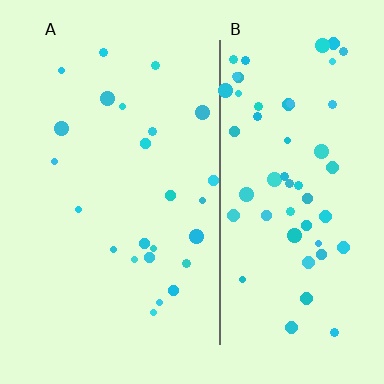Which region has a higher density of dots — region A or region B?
B (the right).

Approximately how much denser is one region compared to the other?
Approximately 2.4× — region B over region A.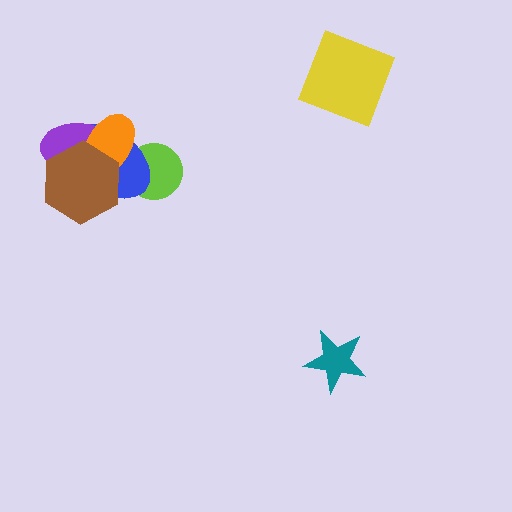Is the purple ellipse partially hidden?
Yes, it is partially covered by another shape.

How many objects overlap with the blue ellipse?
4 objects overlap with the blue ellipse.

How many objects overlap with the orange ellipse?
4 objects overlap with the orange ellipse.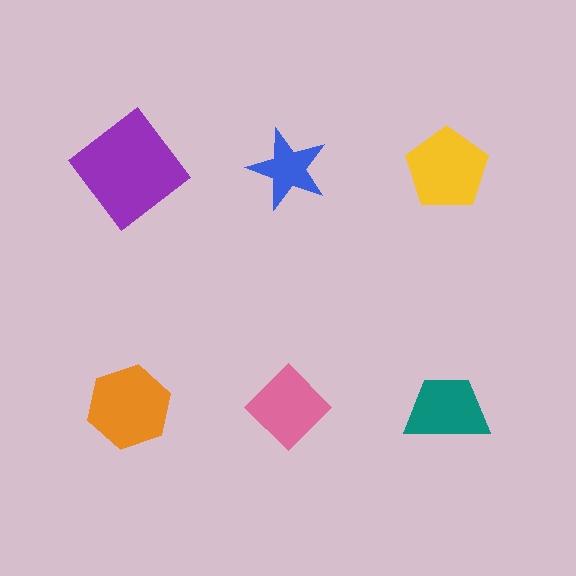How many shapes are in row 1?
3 shapes.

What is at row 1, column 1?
A purple diamond.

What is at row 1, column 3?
A yellow pentagon.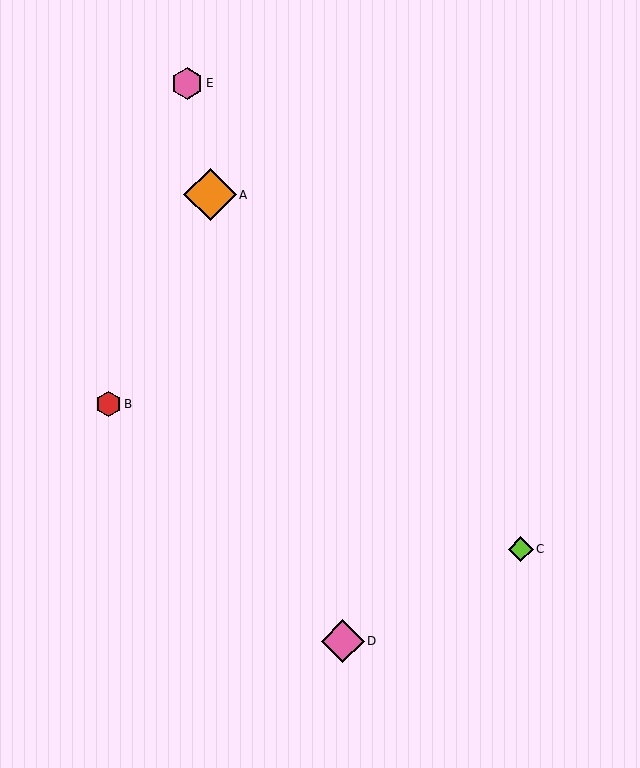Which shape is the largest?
The orange diamond (labeled A) is the largest.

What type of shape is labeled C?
Shape C is a lime diamond.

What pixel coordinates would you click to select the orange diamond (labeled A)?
Click at (210, 195) to select the orange diamond A.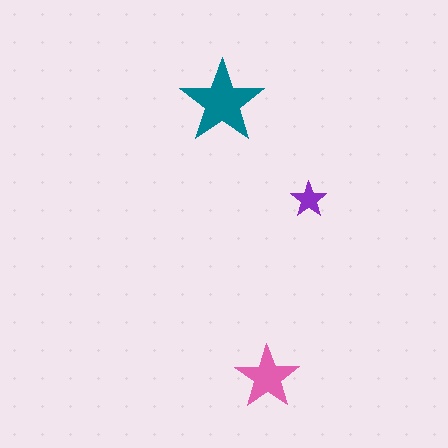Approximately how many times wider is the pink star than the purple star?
About 2 times wider.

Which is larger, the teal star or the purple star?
The teal one.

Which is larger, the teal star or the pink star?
The teal one.